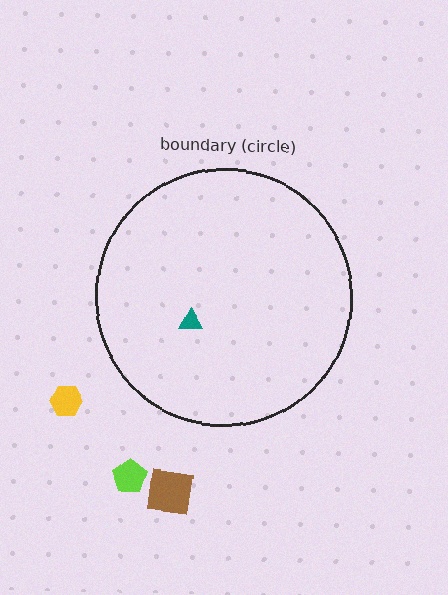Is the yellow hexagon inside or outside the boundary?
Outside.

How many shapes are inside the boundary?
1 inside, 3 outside.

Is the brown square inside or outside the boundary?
Outside.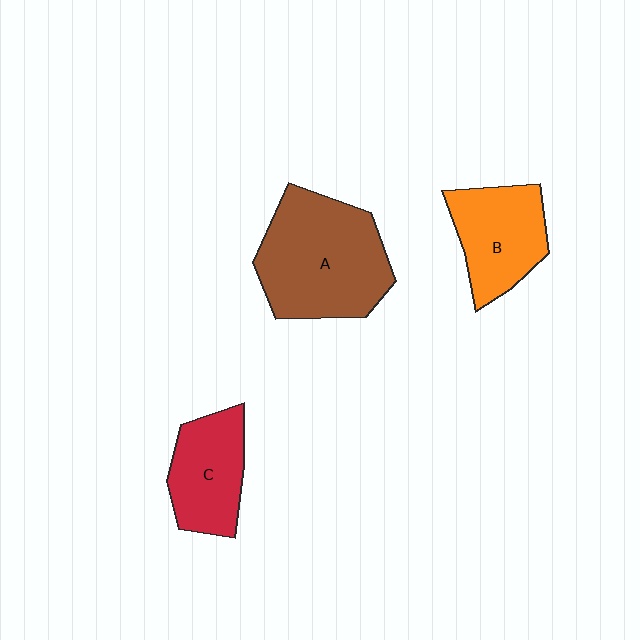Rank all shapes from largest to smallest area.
From largest to smallest: A (brown), B (orange), C (red).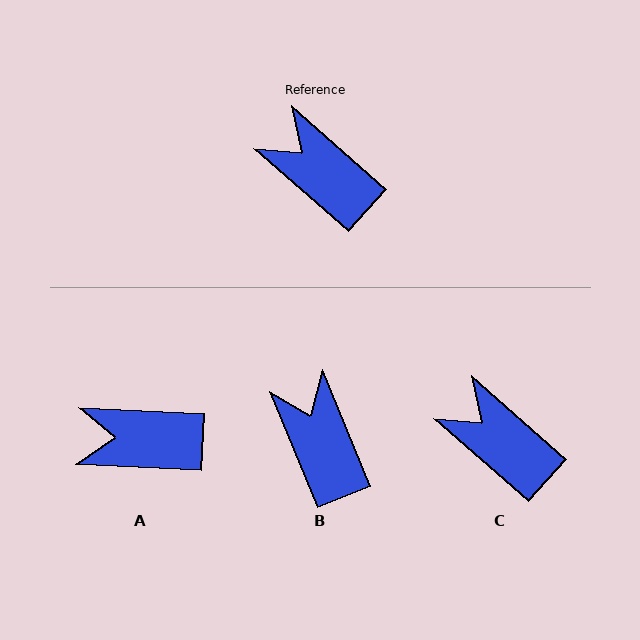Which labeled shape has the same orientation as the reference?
C.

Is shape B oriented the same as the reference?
No, it is off by about 27 degrees.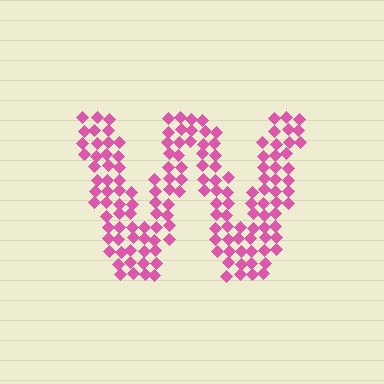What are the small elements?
The small elements are diamonds.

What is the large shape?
The large shape is the letter W.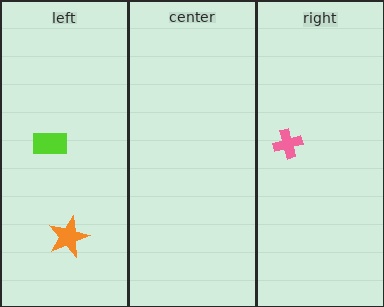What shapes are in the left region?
The orange star, the lime rectangle.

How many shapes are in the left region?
2.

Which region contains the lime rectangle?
The left region.